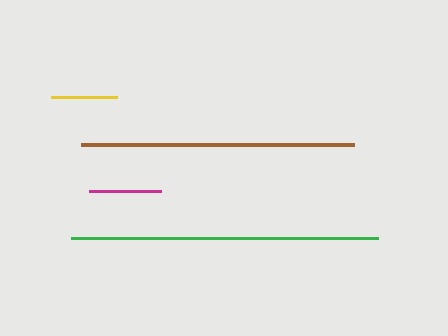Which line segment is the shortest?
The yellow line is the shortest at approximately 65 pixels.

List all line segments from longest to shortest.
From longest to shortest: green, brown, magenta, yellow.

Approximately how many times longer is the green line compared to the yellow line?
The green line is approximately 4.7 times the length of the yellow line.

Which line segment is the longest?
The green line is the longest at approximately 307 pixels.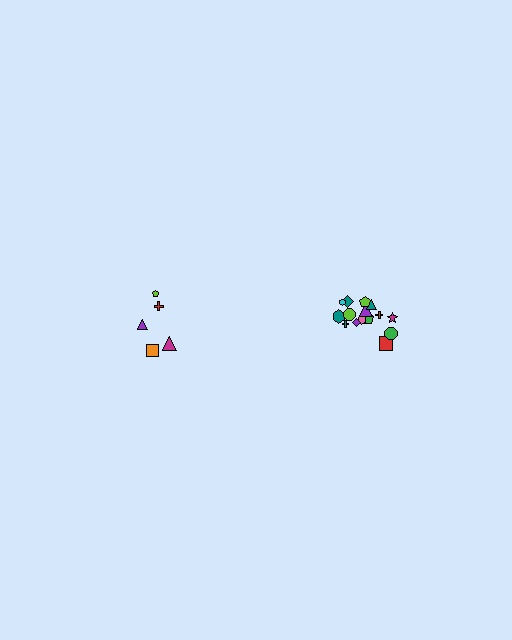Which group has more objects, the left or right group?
The right group.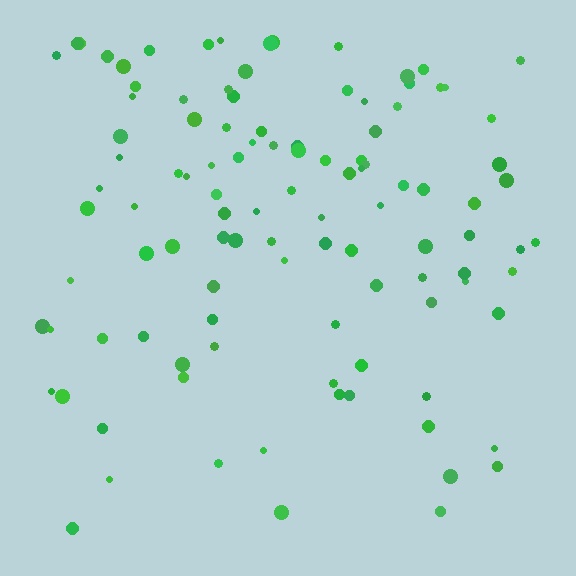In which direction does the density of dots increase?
From bottom to top, with the top side densest.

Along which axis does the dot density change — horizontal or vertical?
Vertical.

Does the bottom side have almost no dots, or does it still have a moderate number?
Still a moderate number, just noticeably fewer than the top.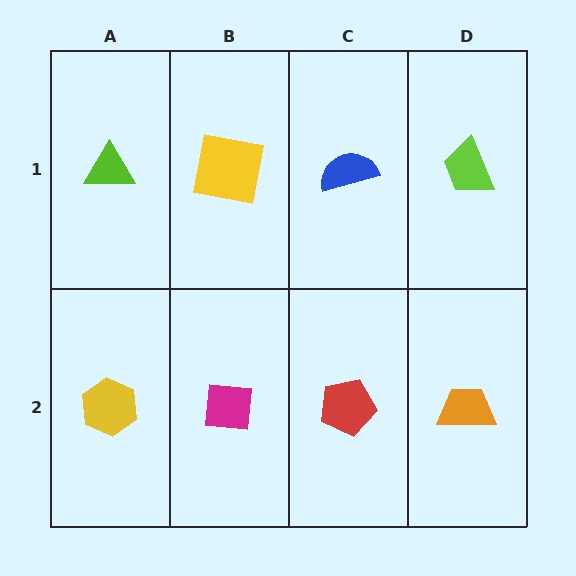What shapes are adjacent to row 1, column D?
An orange trapezoid (row 2, column D), a blue semicircle (row 1, column C).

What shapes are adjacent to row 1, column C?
A red pentagon (row 2, column C), a yellow square (row 1, column B), a lime trapezoid (row 1, column D).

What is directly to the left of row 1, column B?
A lime triangle.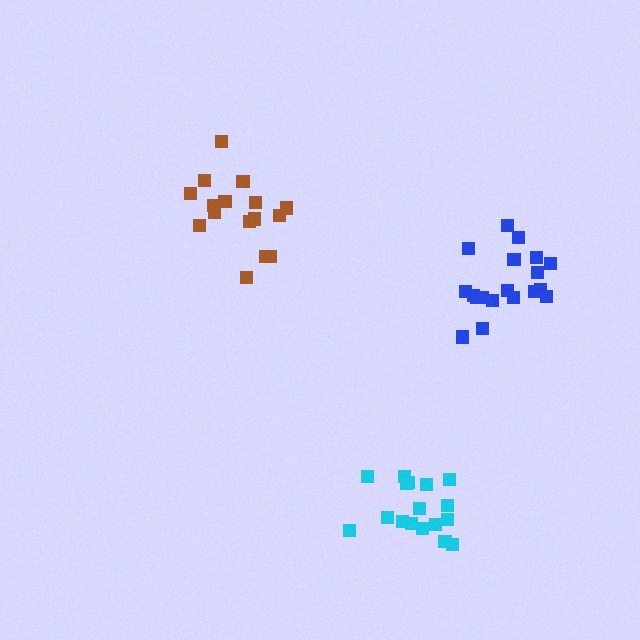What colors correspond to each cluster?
The clusters are colored: blue, brown, cyan.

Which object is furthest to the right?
The blue cluster is rightmost.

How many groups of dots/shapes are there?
There are 3 groups.